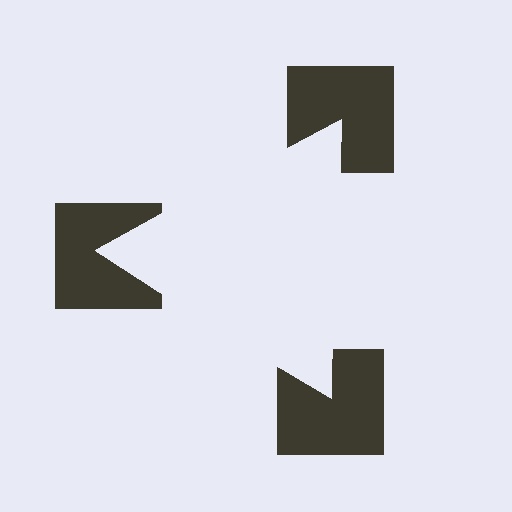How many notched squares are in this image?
There are 3 — one at each vertex of the illusory triangle.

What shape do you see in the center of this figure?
An illusory triangle — its edges are inferred from the aligned wedge cuts in the notched squares, not physically drawn.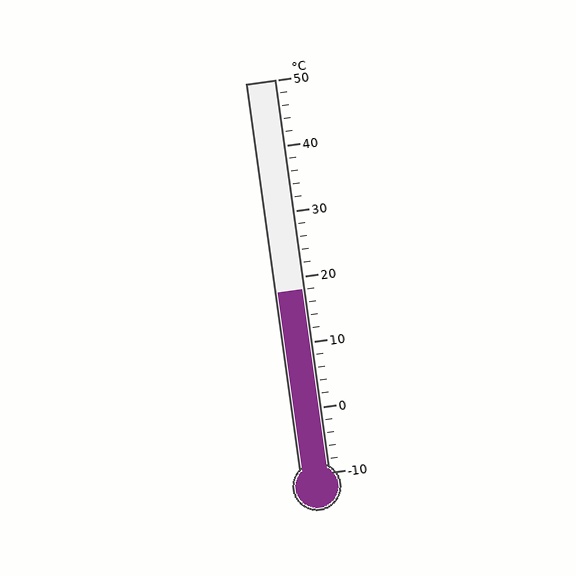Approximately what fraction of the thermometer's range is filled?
The thermometer is filled to approximately 45% of its range.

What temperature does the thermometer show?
The thermometer shows approximately 18°C.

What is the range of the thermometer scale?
The thermometer scale ranges from -10°C to 50°C.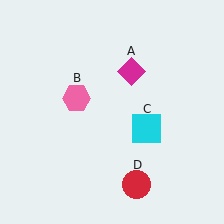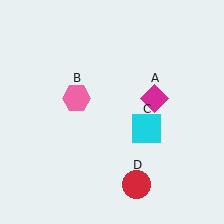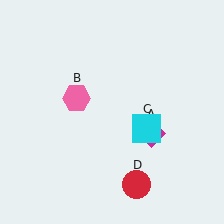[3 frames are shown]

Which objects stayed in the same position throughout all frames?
Pink hexagon (object B) and cyan square (object C) and red circle (object D) remained stationary.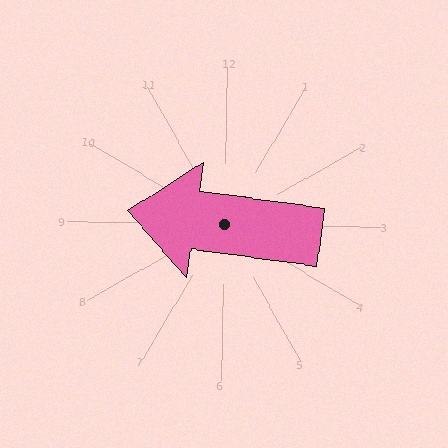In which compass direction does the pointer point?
West.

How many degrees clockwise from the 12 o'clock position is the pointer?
Approximately 277 degrees.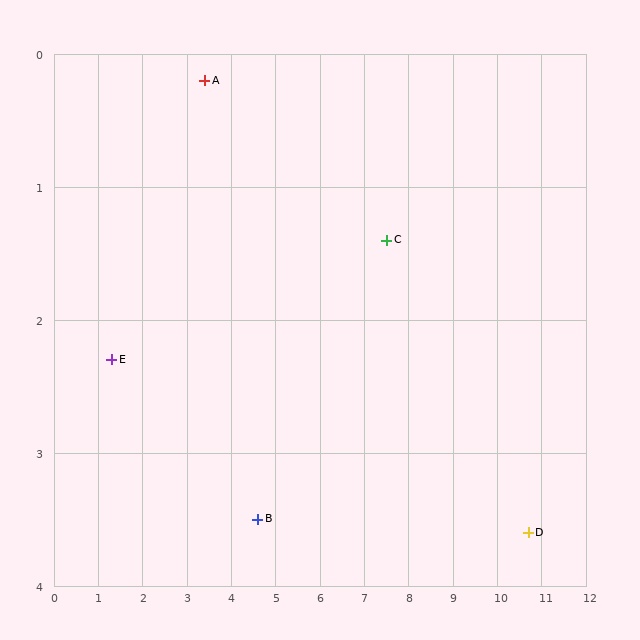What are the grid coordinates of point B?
Point B is at approximately (4.6, 3.5).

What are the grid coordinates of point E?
Point E is at approximately (1.3, 2.3).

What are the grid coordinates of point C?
Point C is at approximately (7.5, 1.4).